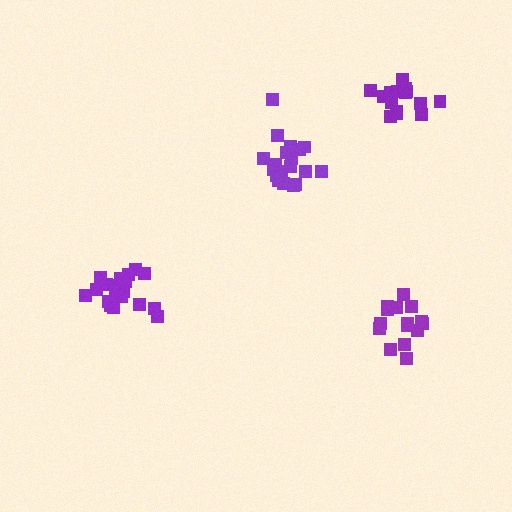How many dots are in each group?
Group 1: 21 dots, Group 2: 15 dots, Group 3: 20 dots, Group 4: 15 dots (71 total).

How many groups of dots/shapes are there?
There are 4 groups.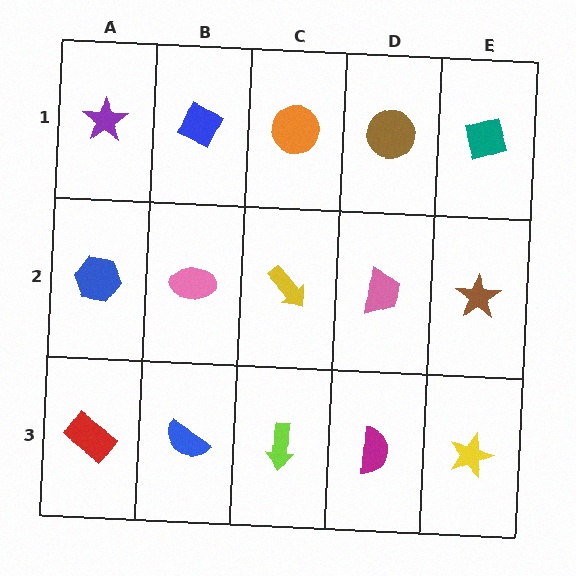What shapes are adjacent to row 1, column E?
A brown star (row 2, column E), a brown circle (row 1, column D).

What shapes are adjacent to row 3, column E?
A brown star (row 2, column E), a magenta semicircle (row 3, column D).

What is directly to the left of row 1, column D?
An orange circle.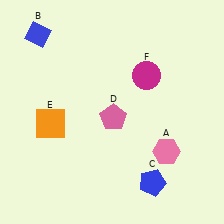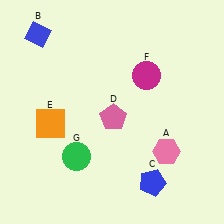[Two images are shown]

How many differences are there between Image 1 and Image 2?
There is 1 difference between the two images.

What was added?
A green circle (G) was added in Image 2.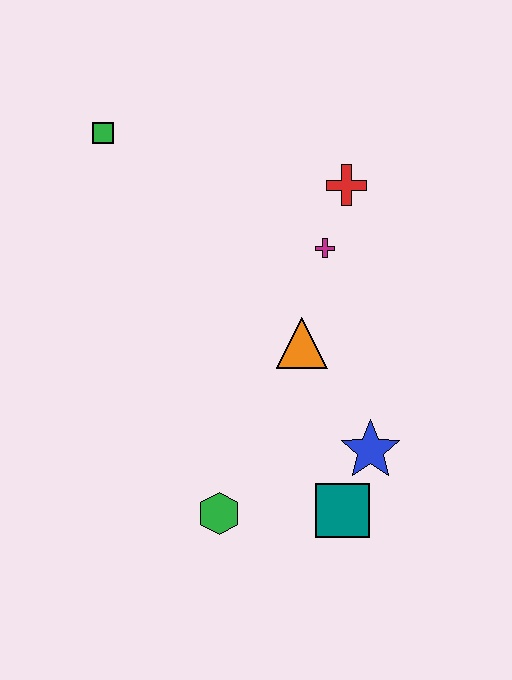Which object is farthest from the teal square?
The green square is farthest from the teal square.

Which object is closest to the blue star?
The teal square is closest to the blue star.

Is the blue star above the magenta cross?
No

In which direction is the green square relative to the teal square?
The green square is above the teal square.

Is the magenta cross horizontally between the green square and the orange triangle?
No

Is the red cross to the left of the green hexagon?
No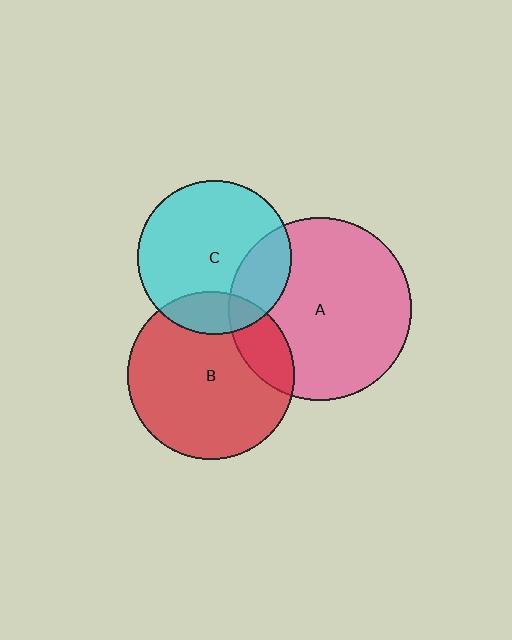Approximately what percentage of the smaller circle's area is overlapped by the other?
Approximately 20%.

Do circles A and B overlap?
Yes.